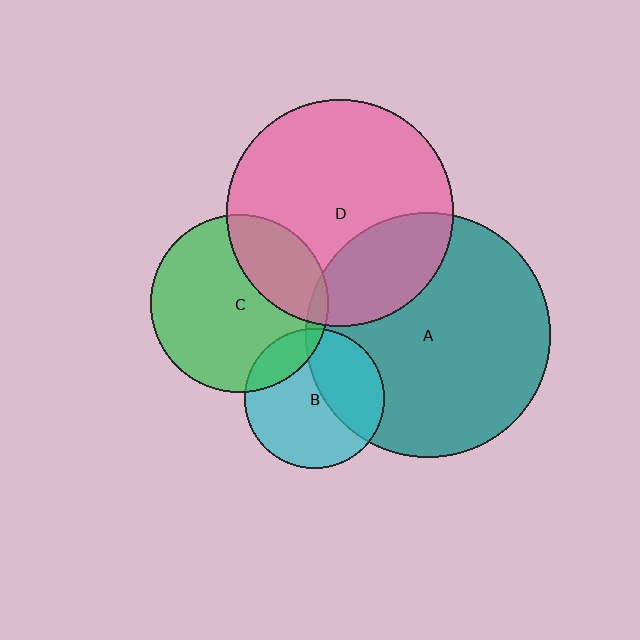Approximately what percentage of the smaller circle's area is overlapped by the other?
Approximately 40%.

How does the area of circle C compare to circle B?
Approximately 1.6 times.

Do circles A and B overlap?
Yes.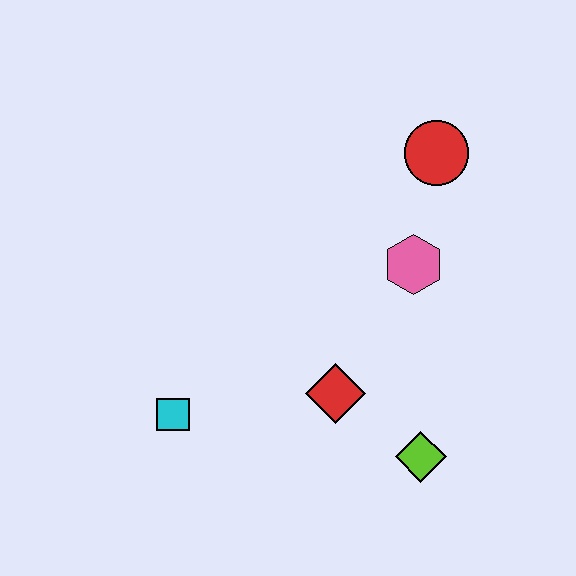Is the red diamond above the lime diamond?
Yes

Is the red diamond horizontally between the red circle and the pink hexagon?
No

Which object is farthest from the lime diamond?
The red circle is farthest from the lime diamond.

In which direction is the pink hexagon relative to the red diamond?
The pink hexagon is above the red diamond.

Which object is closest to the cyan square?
The red diamond is closest to the cyan square.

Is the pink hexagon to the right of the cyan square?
Yes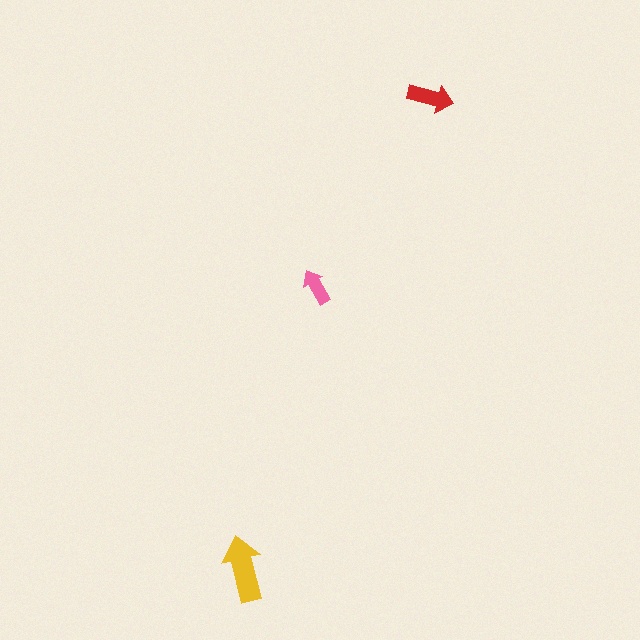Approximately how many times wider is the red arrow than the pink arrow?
About 1.5 times wider.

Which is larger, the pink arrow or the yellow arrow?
The yellow one.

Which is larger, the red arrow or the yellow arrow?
The yellow one.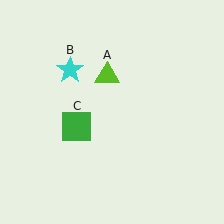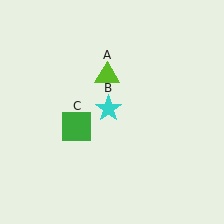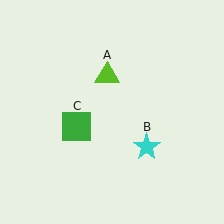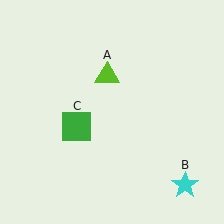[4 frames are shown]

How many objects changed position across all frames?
1 object changed position: cyan star (object B).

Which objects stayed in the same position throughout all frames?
Lime triangle (object A) and green square (object C) remained stationary.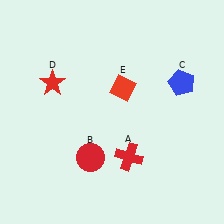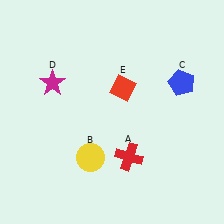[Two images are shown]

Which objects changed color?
B changed from red to yellow. D changed from red to magenta.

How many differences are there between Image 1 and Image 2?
There are 2 differences between the two images.